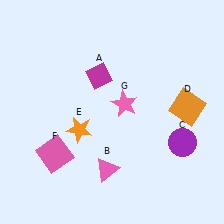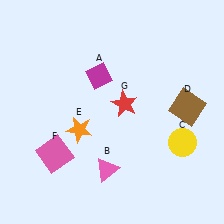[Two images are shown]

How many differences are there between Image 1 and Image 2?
There are 3 differences between the two images.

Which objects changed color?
C changed from purple to yellow. D changed from orange to brown. G changed from pink to red.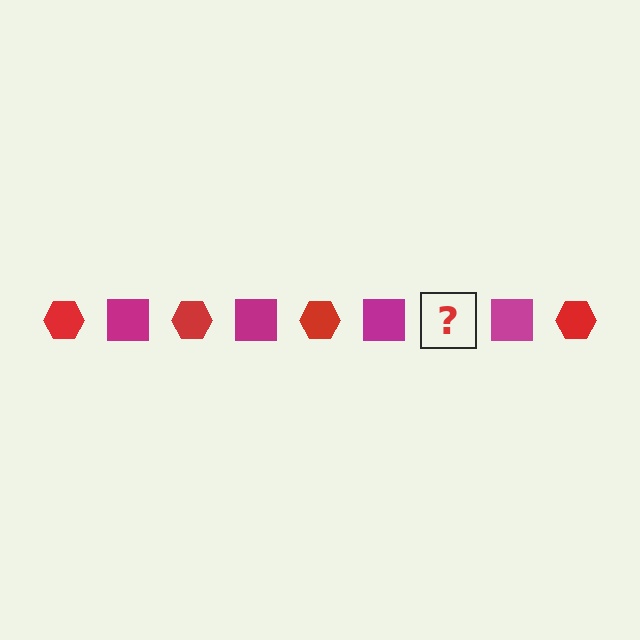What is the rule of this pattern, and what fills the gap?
The rule is that the pattern alternates between red hexagon and magenta square. The gap should be filled with a red hexagon.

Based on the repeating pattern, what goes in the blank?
The blank should be a red hexagon.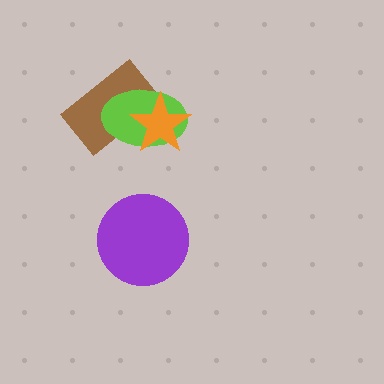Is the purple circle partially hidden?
No, no other shape covers it.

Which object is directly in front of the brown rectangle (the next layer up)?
The lime ellipse is directly in front of the brown rectangle.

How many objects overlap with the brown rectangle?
2 objects overlap with the brown rectangle.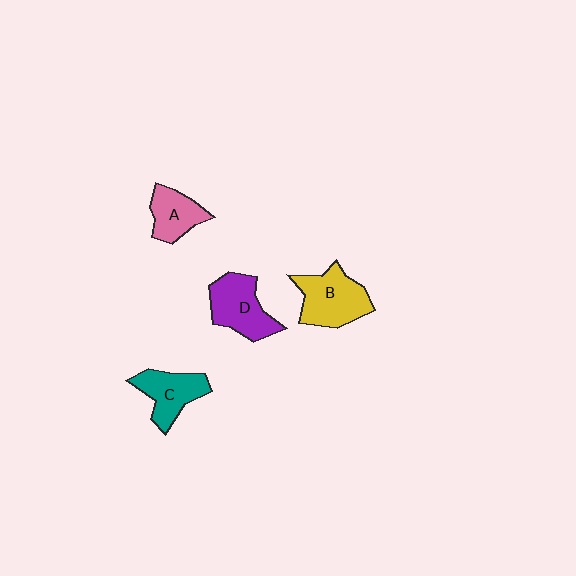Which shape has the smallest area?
Shape A (pink).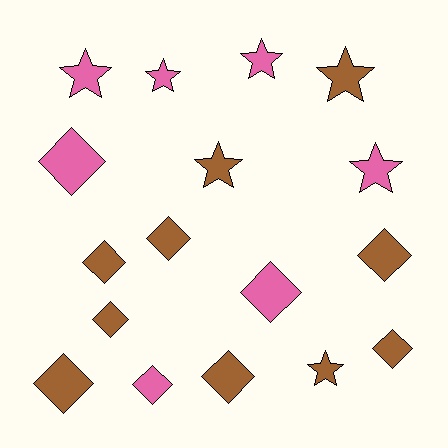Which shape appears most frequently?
Diamond, with 10 objects.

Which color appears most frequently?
Brown, with 10 objects.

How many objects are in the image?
There are 17 objects.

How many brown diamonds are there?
There are 7 brown diamonds.